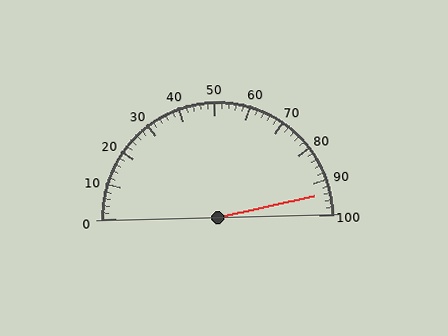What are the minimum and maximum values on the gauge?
The gauge ranges from 0 to 100.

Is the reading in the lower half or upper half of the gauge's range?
The reading is in the upper half of the range (0 to 100).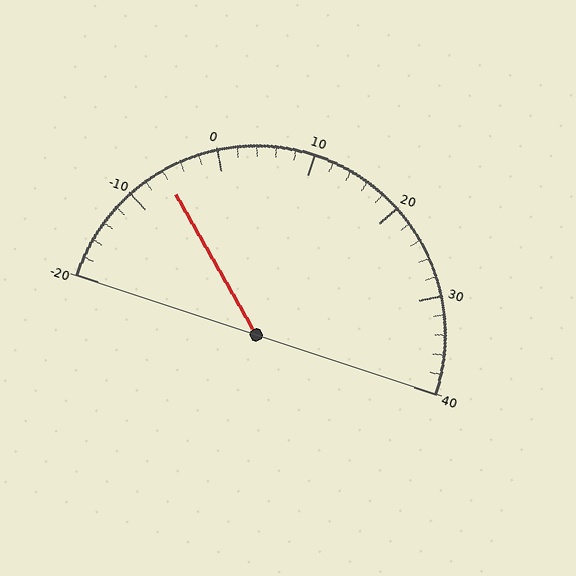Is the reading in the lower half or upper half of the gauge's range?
The reading is in the lower half of the range (-20 to 40).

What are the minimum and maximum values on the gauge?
The gauge ranges from -20 to 40.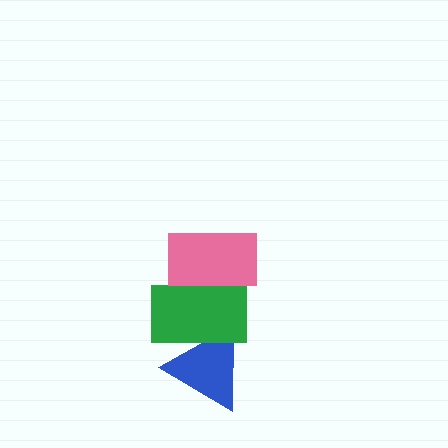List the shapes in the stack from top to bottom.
From top to bottom: the pink rectangle, the green rectangle, the blue triangle.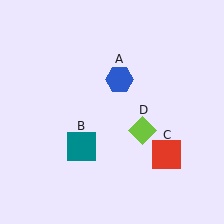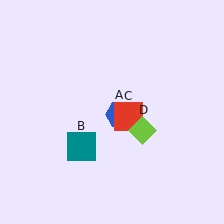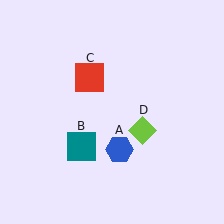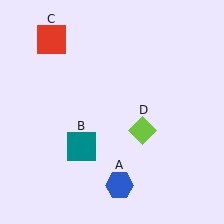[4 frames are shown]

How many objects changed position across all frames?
2 objects changed position: blue hexagon (object A), red square (object C).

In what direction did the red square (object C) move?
The red square (object C) moved up and to the left.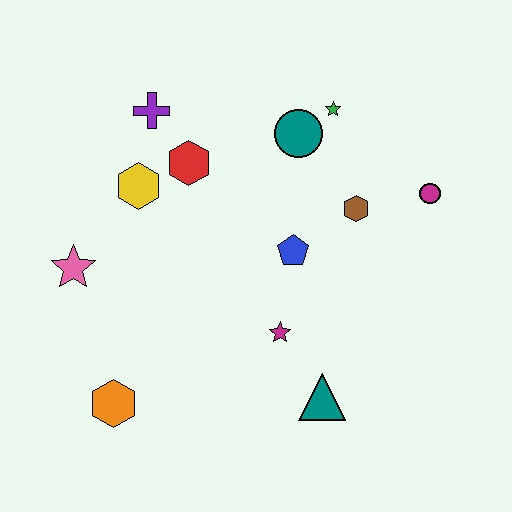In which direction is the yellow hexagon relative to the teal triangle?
The yellow hexagon is above the teal triangle.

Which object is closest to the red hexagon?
The yellow hexagon is closest to the red hexagon.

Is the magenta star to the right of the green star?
No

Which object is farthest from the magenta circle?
The orange hexagon is farthest from the magenta circle.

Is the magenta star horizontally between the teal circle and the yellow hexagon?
Yes